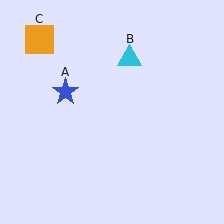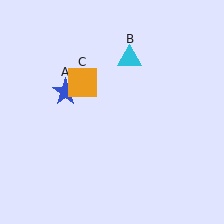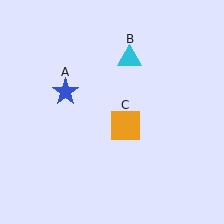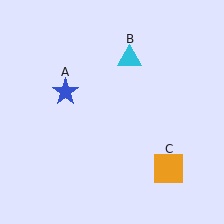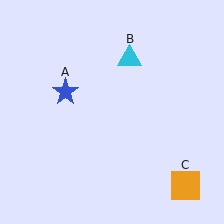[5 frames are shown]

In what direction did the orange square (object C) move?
The orange square (object C) moved down and to the right.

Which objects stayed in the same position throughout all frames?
Blue star (object A) and cyan triangle (object B) remained stationary.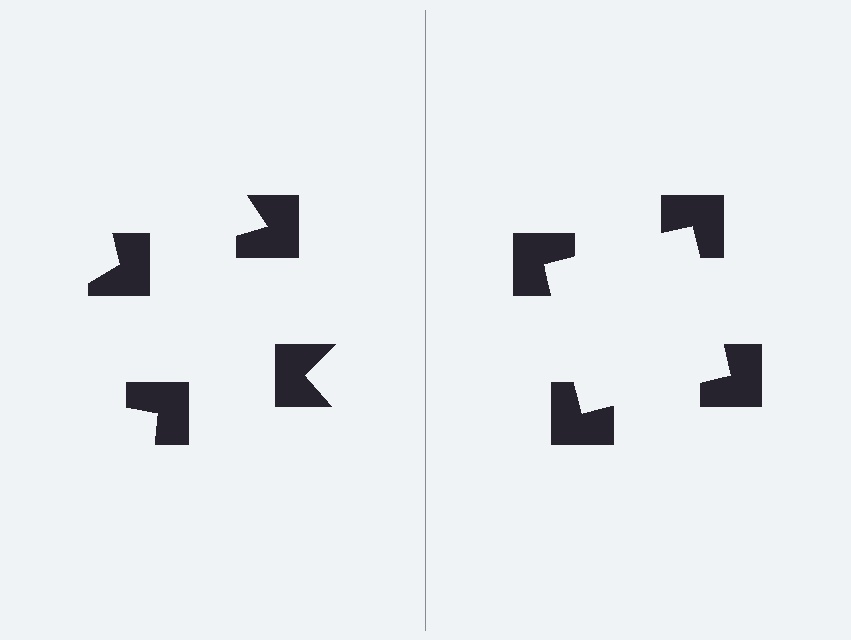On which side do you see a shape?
An illusory square appears on the right side. On the left side the wedge cuts are rotated, so no coherent shape forms.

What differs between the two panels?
The notched squares are positioned identically on both sides; only the wedge orientations differ. On the right they align to a square; on the left they are misaligned.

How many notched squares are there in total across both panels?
8 — 4 on each side.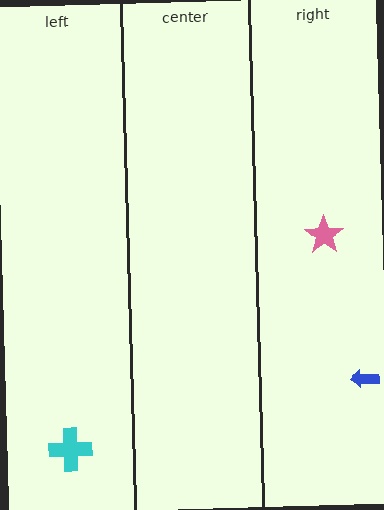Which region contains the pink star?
The right region.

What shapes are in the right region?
The blue arrow, the pink star.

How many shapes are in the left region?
1.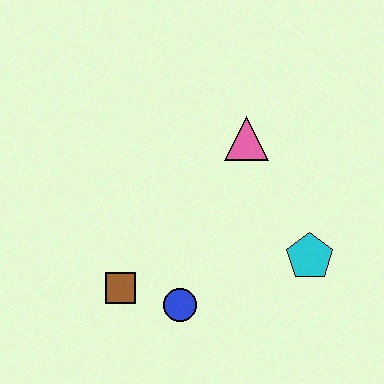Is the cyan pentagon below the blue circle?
No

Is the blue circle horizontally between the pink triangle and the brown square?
Yes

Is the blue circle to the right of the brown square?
Yes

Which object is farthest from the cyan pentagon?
The brown square is farthest from the cyan pentagon.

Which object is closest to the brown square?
The blue circle is closest to the brown square.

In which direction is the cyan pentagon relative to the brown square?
The cyan pentagon is to the right of the brown square.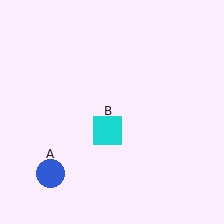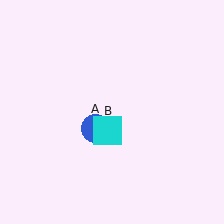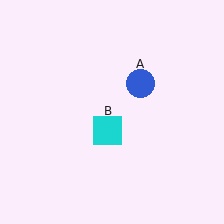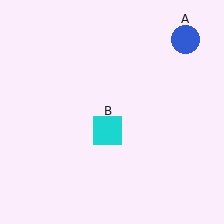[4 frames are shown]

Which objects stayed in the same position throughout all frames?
Cyan square (object B) remained stationary.